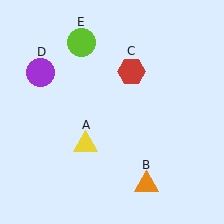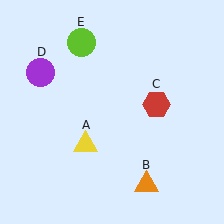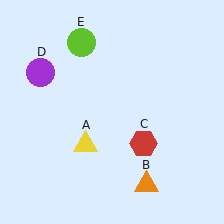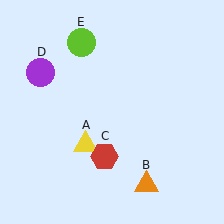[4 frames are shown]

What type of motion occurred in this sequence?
The red hexagon (object C) rotated clockwise around the center of the scene.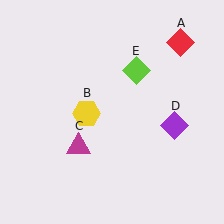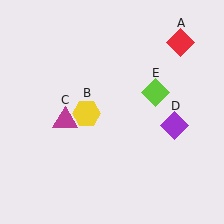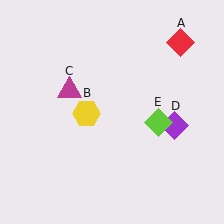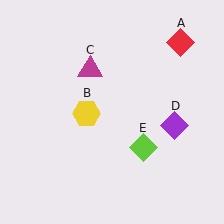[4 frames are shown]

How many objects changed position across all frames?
2 objects changed position: magenta triangle (object C), lime diamond (object E).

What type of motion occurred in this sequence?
The magenta triangle (object C), lime diamond (object E) rotated clockwise around the center of the scene.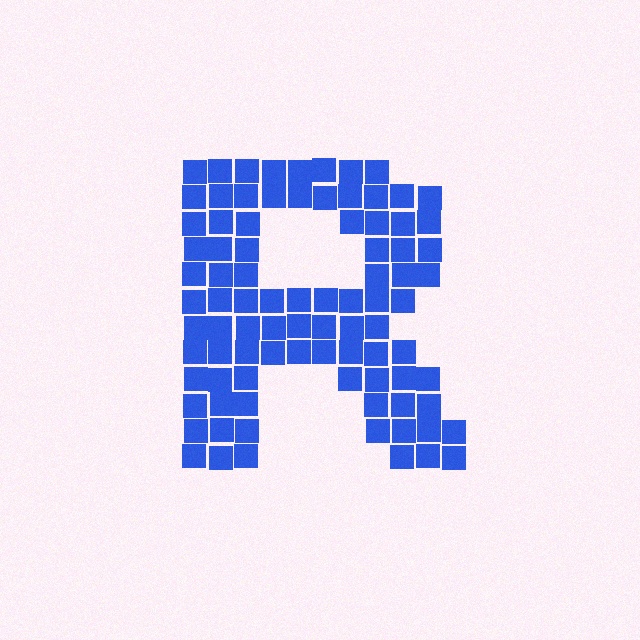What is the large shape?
The large shape is the letter R.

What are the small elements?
The small elements are squares.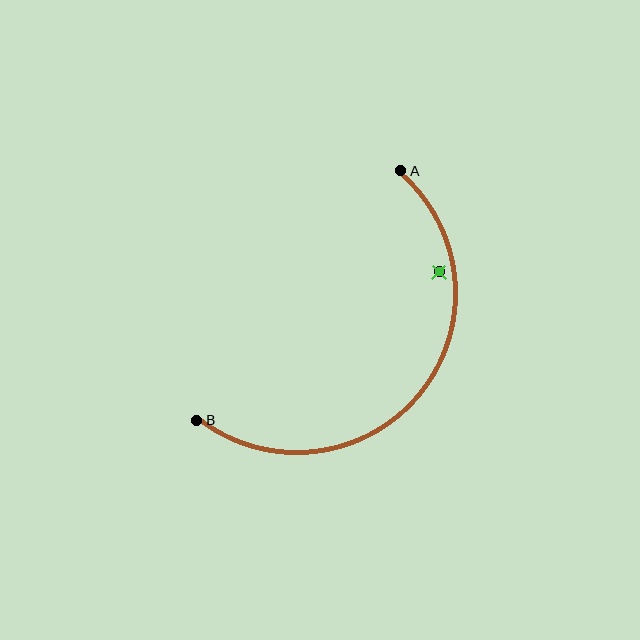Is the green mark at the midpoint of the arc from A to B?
No — the green mark does not lie on the arc at all. It sits slightly inside the curve.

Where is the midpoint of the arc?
The arc midpoint is the point on the curve farthest from the straight line joining A and B. It sits below and to the right of that line.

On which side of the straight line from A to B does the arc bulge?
The arc bulges below and to the right of the straight line connecting A and B.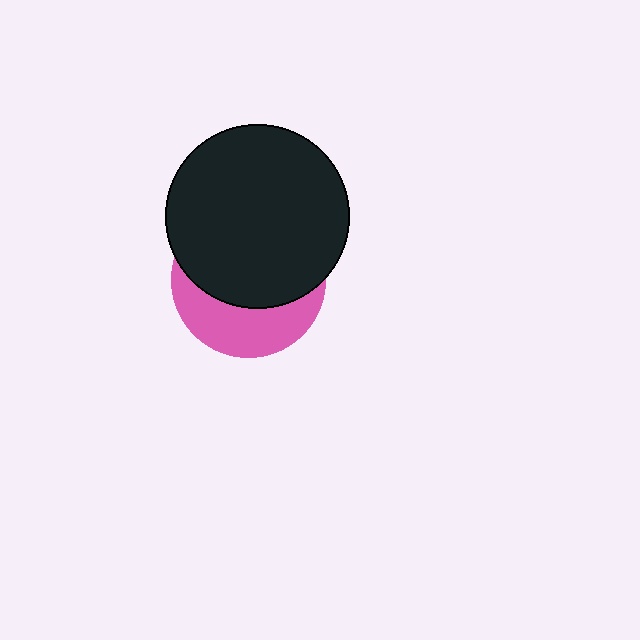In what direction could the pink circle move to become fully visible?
The pink circle could move down. That would shift it out from behind the black circle entirely.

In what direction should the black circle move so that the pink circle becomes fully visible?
The black circle should move up. That is the shortest direction to clear the overlap and leave the pink circle fully visible.